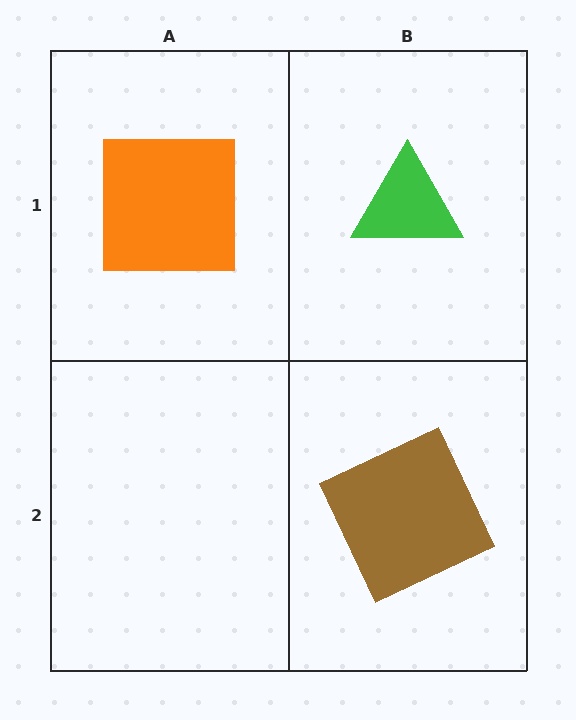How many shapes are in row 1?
2 shapes.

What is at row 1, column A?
An orange square.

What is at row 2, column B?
A brown square.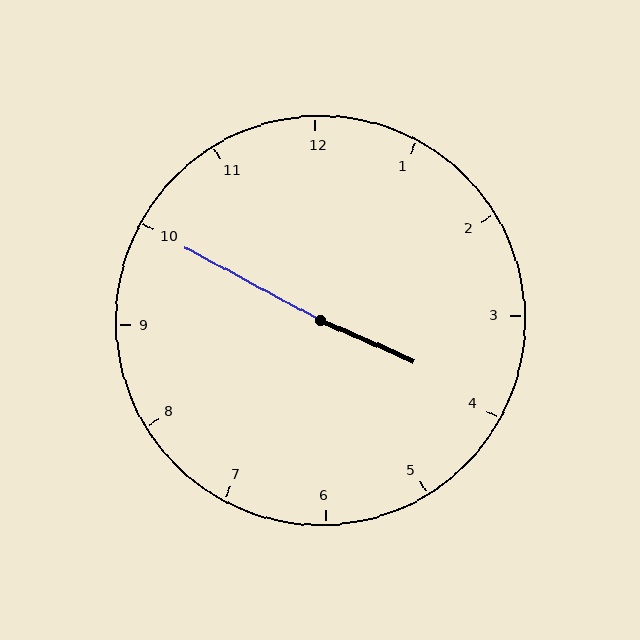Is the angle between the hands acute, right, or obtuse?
It is obtuse.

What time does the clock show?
3:50.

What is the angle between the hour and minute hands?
Approximately 175 degrees.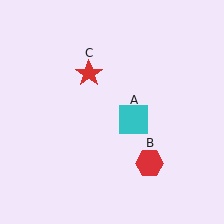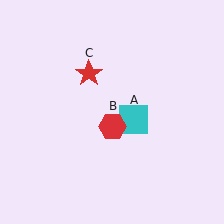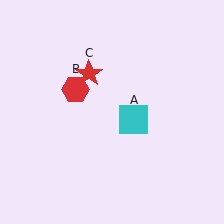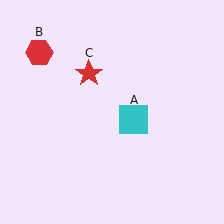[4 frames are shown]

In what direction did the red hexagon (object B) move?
The red hexagon (object B) moved up and to the left.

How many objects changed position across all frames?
1 object changed position: red hexagon (object B).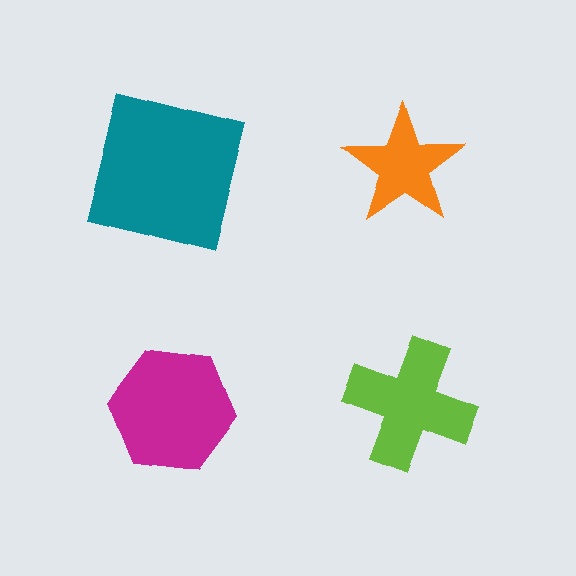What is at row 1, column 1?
A teal square.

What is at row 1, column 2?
An orange star.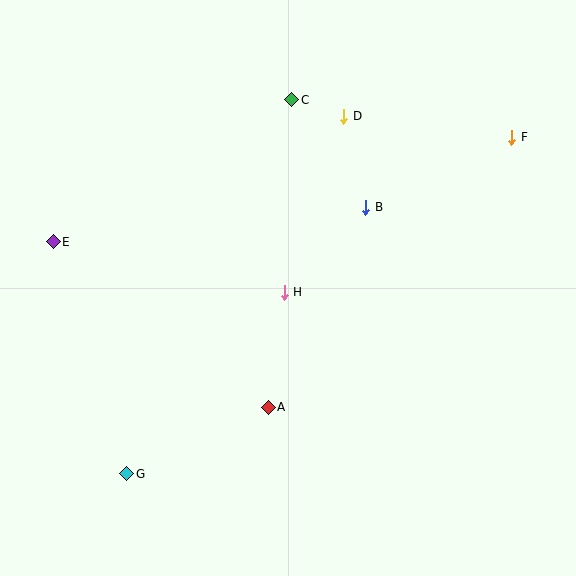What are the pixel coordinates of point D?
Point D is at (344, 116).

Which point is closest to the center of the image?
Point H at (284, 292) is closest to the center.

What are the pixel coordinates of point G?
Point G is at (127, 474).